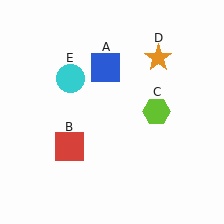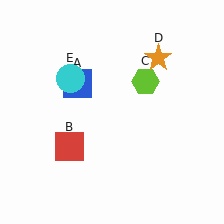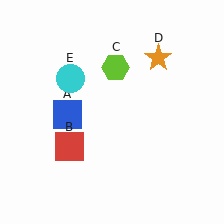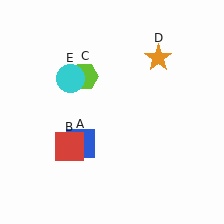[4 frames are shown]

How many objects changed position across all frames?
2 objects changed position: blue square (object A), lime hexagon (object C).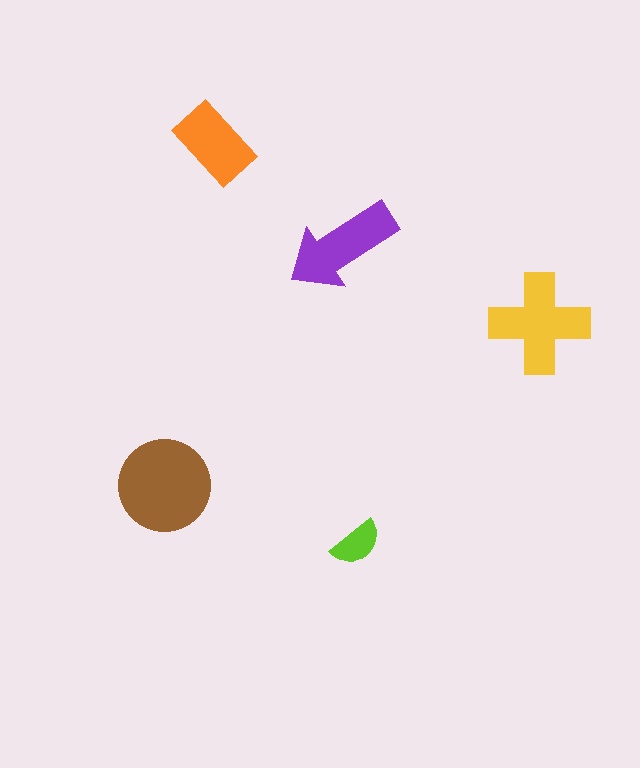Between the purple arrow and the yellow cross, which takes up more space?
The yellow cross.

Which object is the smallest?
The lime semicircle.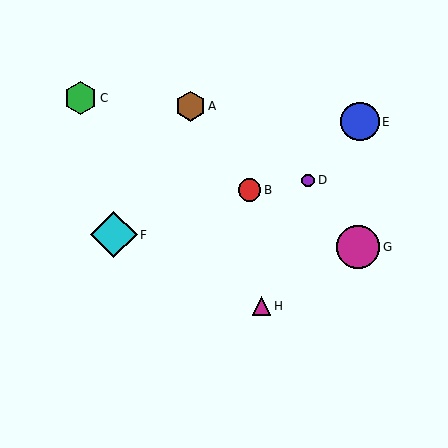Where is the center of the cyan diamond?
The center of the cyan diamond is at (114, 235).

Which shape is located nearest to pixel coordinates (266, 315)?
The magenta triangle (labeled H) at (262, 306) is nearest to that location.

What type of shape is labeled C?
Shape C is a green hexagon.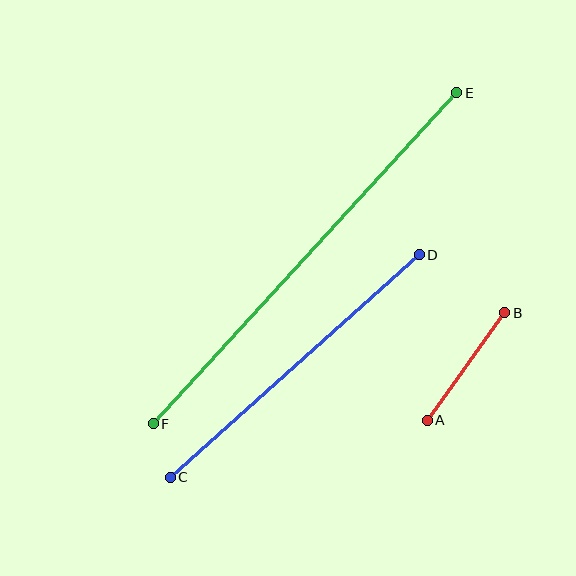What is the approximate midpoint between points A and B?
The midpoint is at approximately (466, 366) pixels.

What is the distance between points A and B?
The distance is approximately 133 pixels.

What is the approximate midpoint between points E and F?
The midpoint is at approximately (305, 258) pixels.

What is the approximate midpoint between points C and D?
The midpoint is at approximately (295, 366) pixels.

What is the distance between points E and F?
The distance is approximately 449 pixels.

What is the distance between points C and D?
The distance is approximately 334 pixels.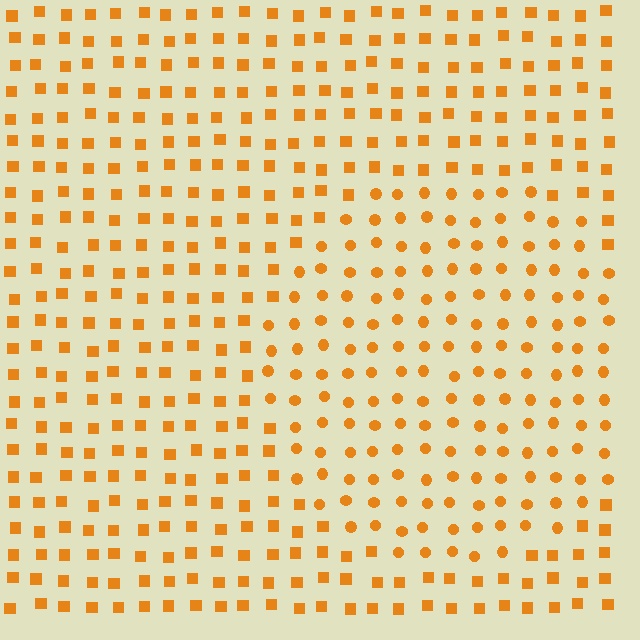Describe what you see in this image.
The image is filled with small orange elements arranged in a uniform grid. A circle-shaped region contains circles, while the surrounding area contains squares. The boundary is defined purely by the change in element shape.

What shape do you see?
I see a circle.